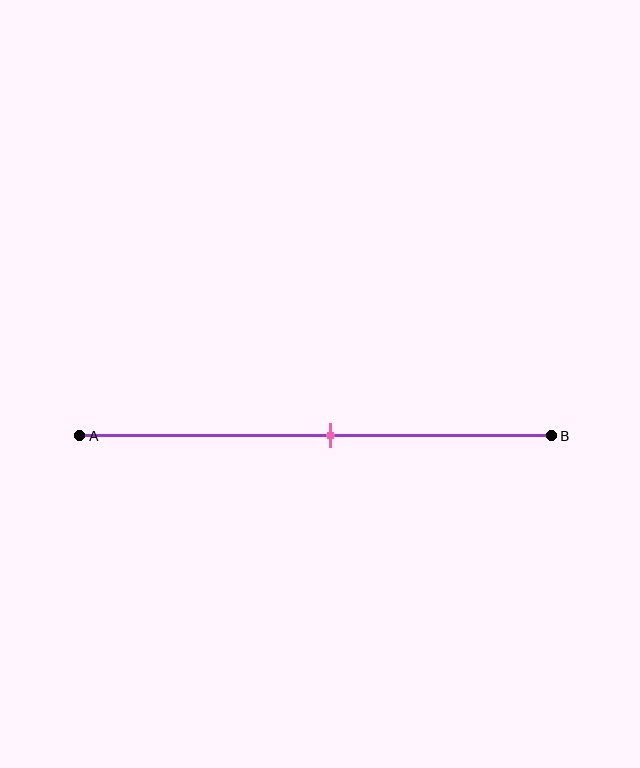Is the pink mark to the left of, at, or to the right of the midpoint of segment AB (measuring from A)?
The pink mark is to the right of the midpoint of segment AB.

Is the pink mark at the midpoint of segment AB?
No, the mark is at about 55% from A, not at the 50% midpoint.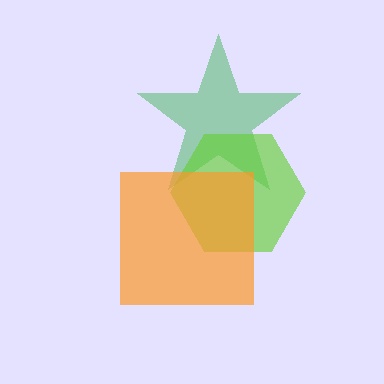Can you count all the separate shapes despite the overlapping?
Yes, there are 3 separate shapes.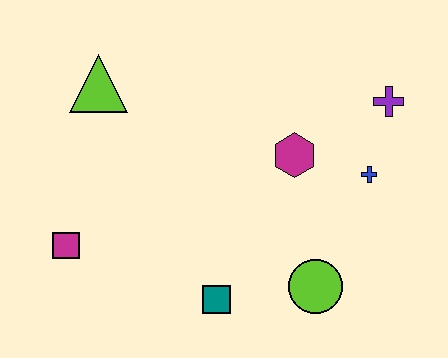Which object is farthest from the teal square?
The purple cross is farthest from the teal square.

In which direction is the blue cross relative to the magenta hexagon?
The blue cross is to the right of the magenta hexagon.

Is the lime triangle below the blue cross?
No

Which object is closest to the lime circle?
The teal square is closest to the lime circle.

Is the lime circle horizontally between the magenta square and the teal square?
No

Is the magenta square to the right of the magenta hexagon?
No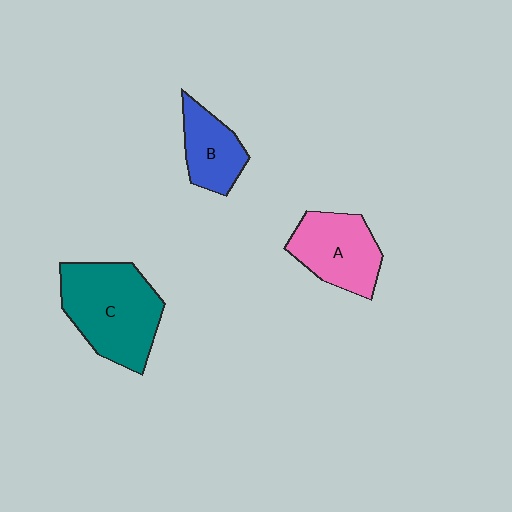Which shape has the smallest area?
Shape B (blue).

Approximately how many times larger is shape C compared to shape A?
Approximately 1.4 times.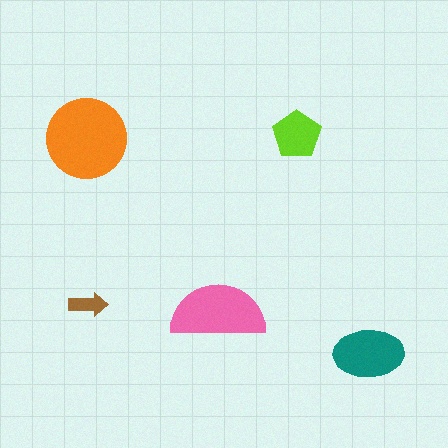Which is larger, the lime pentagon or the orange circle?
The orange circle.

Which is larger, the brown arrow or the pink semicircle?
The pink semicircle.